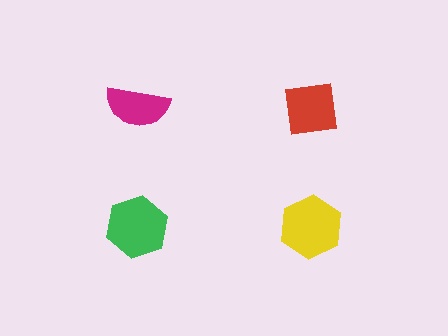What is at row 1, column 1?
A magenta semicircle.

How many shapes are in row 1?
2 shapes.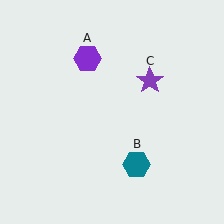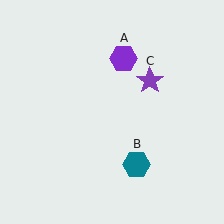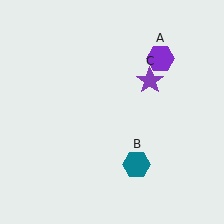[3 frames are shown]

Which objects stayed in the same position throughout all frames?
Teal hexagon (object B) and purple star (object C) remained stationary.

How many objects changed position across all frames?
1 object changed position: purple hexagon (object A).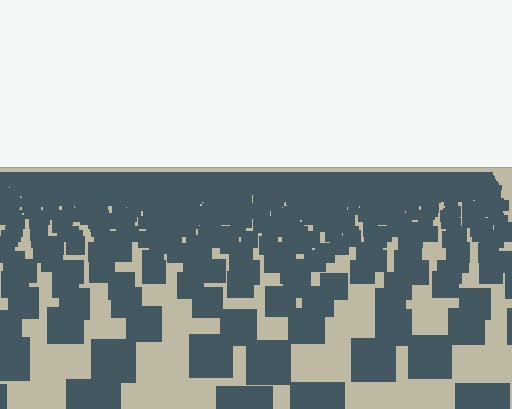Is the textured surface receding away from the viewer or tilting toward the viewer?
The surface is receding away from the viewer. Texture elements get smaller and denser toward the top.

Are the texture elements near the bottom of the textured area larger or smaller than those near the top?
Larger. Near the bottom, elements are closer to the viewer and appear at a bigger on-screen size.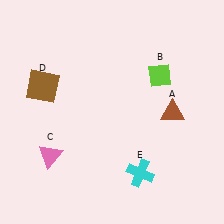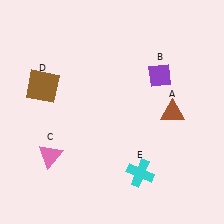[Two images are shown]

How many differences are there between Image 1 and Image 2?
There is 1 difference between the two images.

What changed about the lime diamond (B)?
In Image 1, B is lime. In Image 2, it changed to purple.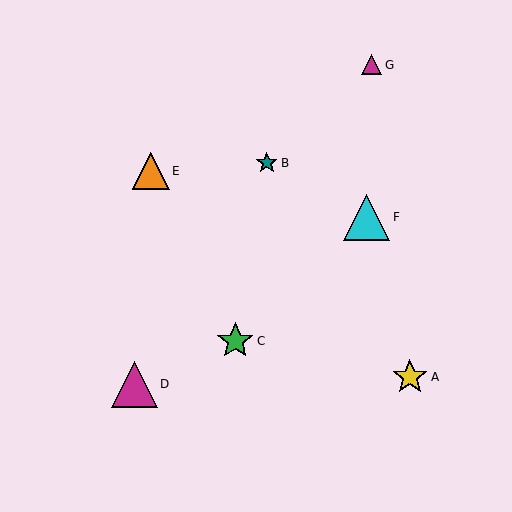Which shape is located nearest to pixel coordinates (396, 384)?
The yellow star (labeled A) at (410, 377) is nearest to that location.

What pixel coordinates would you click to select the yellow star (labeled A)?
Click at (410, 377) to select the yellow star A.